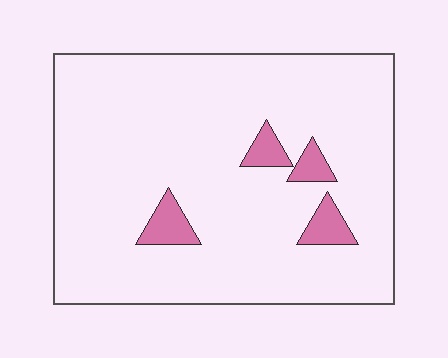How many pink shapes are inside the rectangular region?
4.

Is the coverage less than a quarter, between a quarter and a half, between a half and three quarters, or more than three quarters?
Less than a quarter.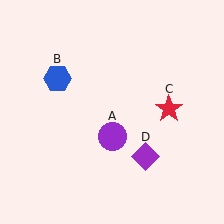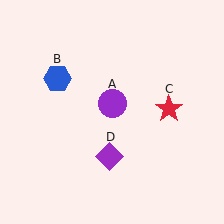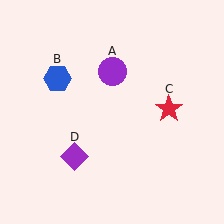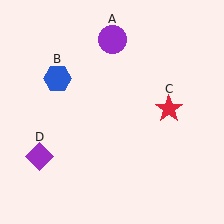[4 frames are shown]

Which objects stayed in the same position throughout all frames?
Blue hexagon (object B) and red star (object C) remained stationary.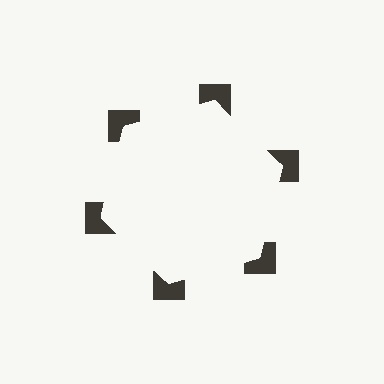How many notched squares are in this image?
There are 6 — one at each vertex of the illusory hexagon.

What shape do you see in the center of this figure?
An illusory hexagon — its edges are inferred from the aligned wedge cuts in the notched squares, not physically drawn.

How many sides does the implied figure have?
6 sides.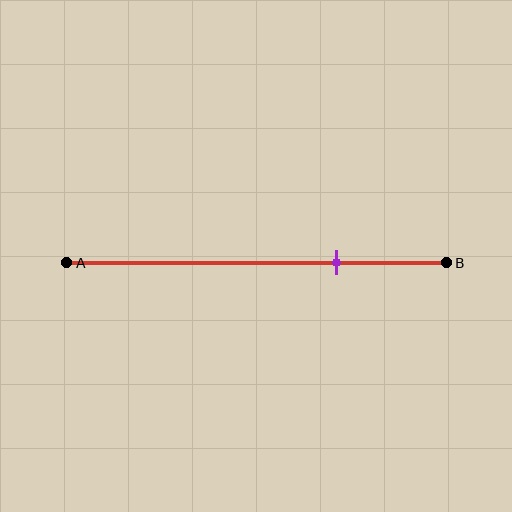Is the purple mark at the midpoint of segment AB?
No, the mark is at about 70% from A, not at the 50% midpoint.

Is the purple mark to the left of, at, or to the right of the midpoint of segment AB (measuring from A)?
The purple mark is to the right of the midpoint of segment AB.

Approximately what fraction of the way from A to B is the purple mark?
The purple mark is approximately 70% of the way from A to B.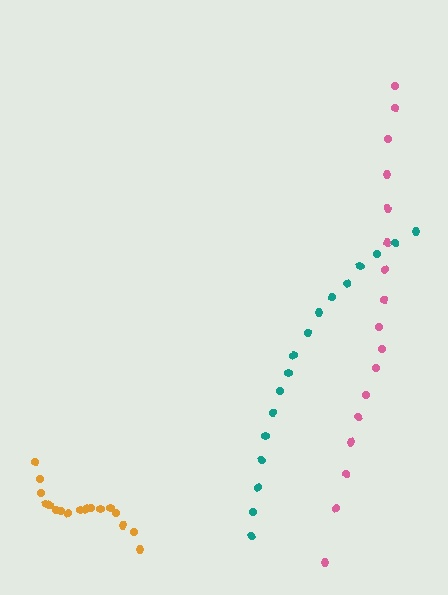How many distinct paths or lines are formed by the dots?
There are 3 distinct paths.